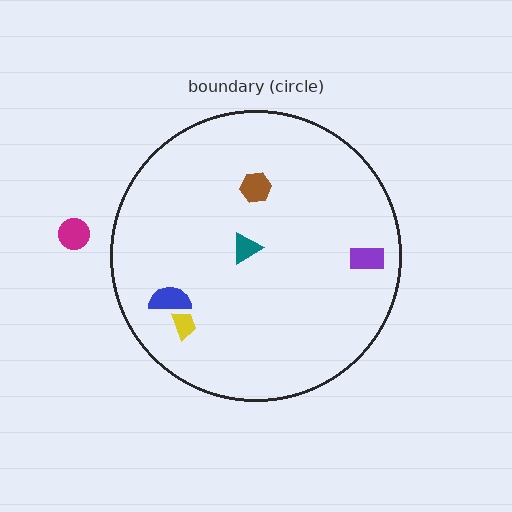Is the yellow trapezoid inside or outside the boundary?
Inside.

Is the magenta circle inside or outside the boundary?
Outside.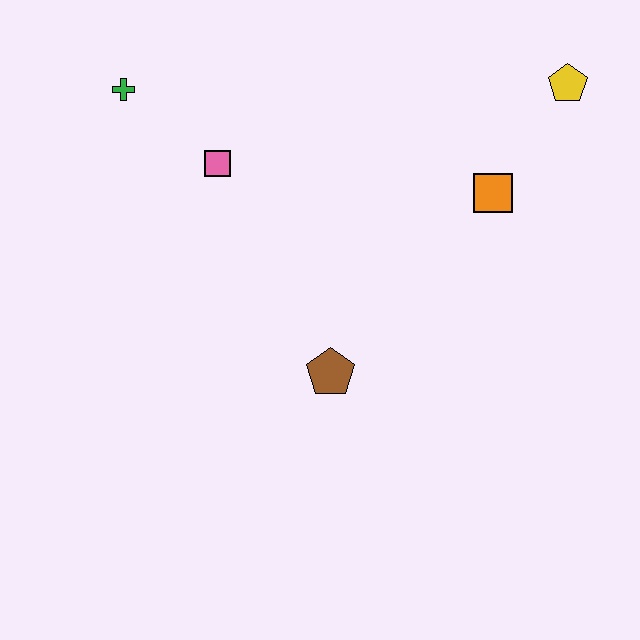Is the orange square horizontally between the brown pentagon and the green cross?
No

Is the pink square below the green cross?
Yes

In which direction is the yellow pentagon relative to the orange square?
The yellow pentagon is above the orange square.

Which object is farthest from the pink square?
The yellow pentagon is farthest from the pink square.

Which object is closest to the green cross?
The pink square is closest to the green cross.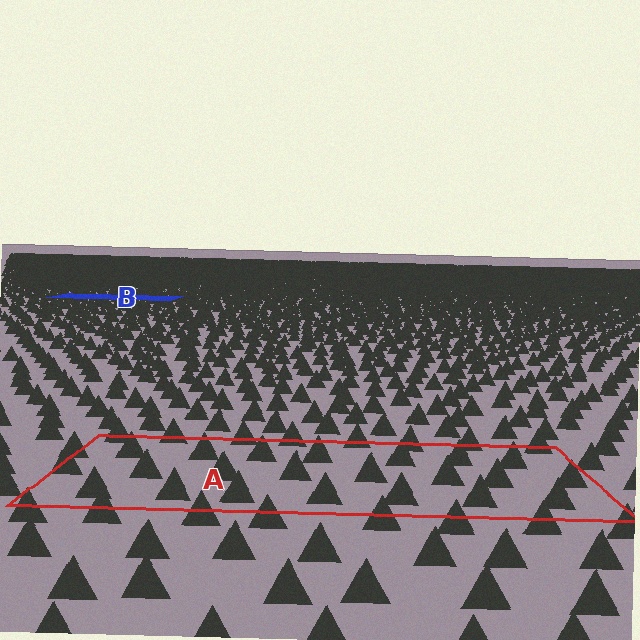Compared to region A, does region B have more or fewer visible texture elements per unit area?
Region B has more texture elements per unit area — they are packed more densely because it is farther away.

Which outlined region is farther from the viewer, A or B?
Region B is farther from the viewer — the texture elements inside it appear smaller and more densely packed.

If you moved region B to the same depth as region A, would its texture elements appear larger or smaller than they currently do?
They would appear larger. At a closer depth, the same texture elements are projected at a bigger on-screen size.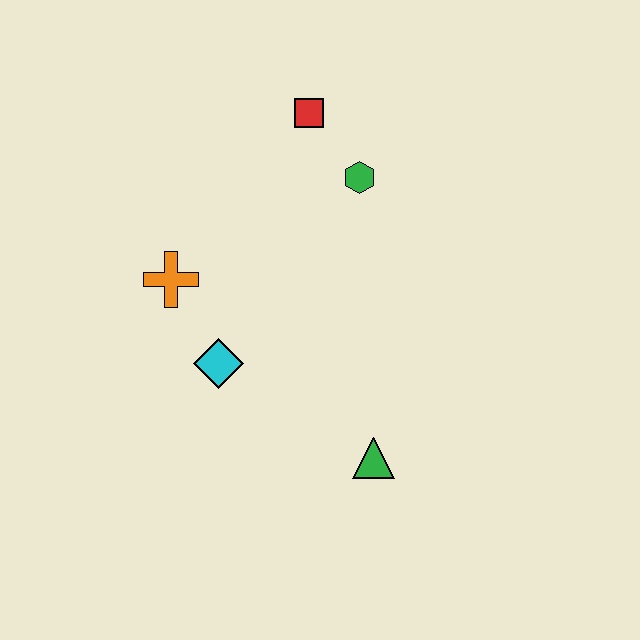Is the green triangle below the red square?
Yes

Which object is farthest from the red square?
The green triangle is farthest from the red square.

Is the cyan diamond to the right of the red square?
No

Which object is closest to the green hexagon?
The red square is closest to the green hexagon.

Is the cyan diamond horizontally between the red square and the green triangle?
No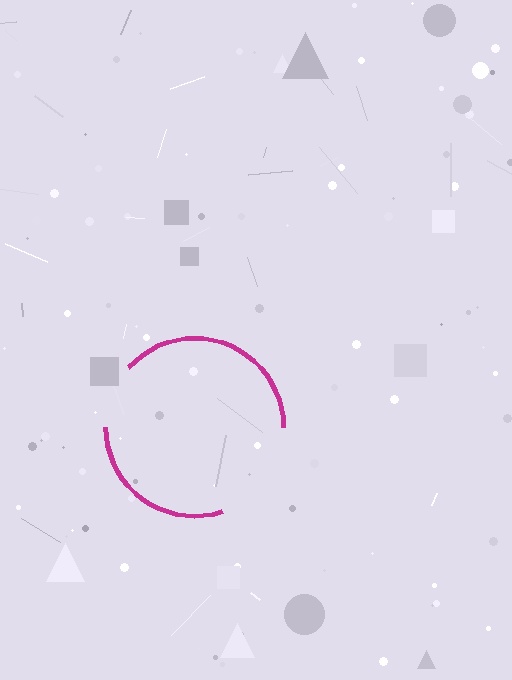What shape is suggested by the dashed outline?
The dashed outline suggests a circle.